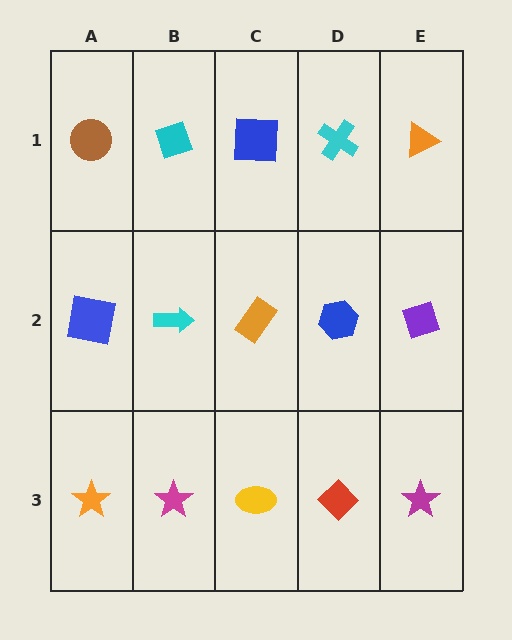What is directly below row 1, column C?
An orange rectangle.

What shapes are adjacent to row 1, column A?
A blue square (row 2, column A), a cyan diamond (row 1, column B).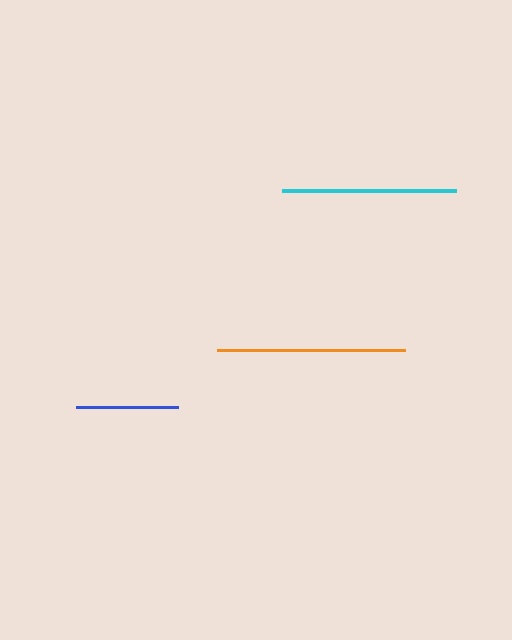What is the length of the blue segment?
The blue segment is approximately 101 pixels long.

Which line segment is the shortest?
The blue line is the shortest at approximately 101 pixels.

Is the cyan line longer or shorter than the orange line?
The orange line is longer than the cyan line.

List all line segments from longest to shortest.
From longest to shortest: orange, cyan, blue.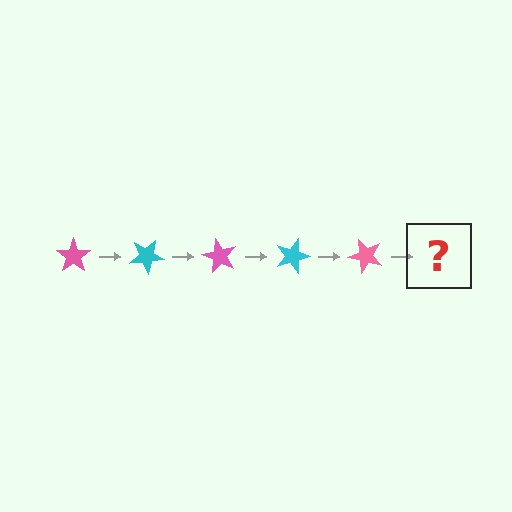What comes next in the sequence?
The next element should be a cyan star, rotated 150 degrees from the start.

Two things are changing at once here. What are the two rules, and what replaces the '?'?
The two rules are that it rotates 30 degrees each step and the color cycles through pink and cyan. The '?' should be a cyan star, rotated 150 degrees from the start.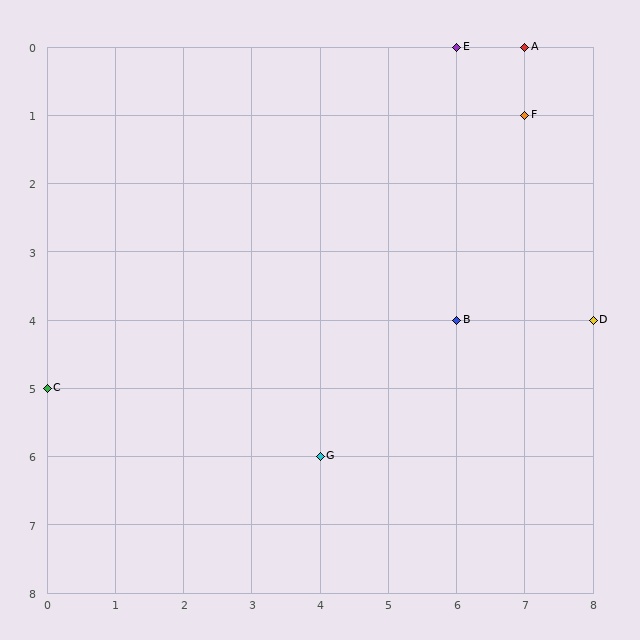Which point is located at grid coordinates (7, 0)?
Point A is at (7, 0).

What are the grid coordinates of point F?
Point F is at grid coordinates (7, 1).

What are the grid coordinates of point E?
Point E is at grid coordinates (6, 0).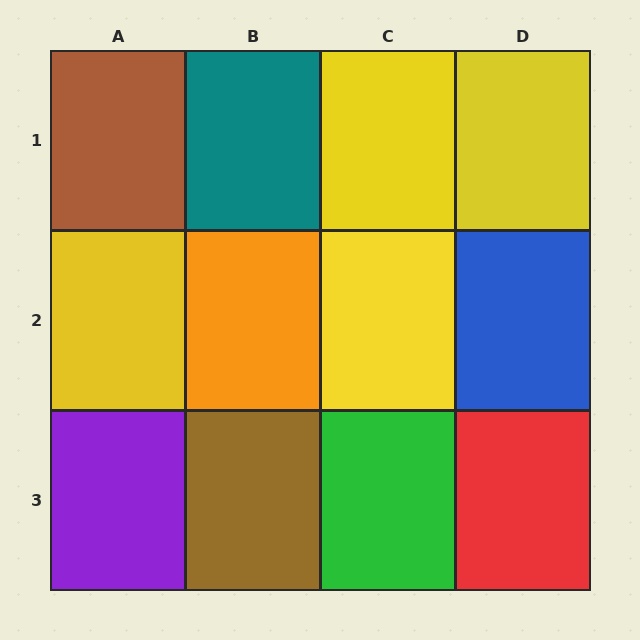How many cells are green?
1 cell is green.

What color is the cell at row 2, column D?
Blue.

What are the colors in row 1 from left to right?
Brown, teal, yellow, yellow.